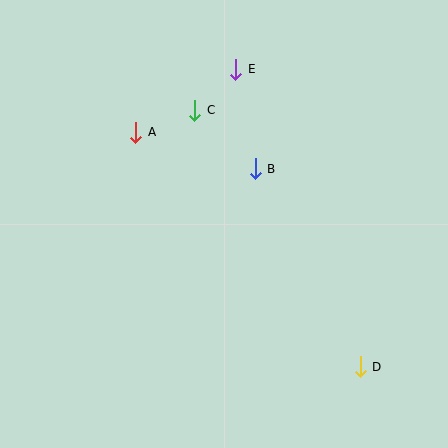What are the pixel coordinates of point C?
Point C is at (195, 110).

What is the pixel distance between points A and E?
The distance between A and E is 118 pixels.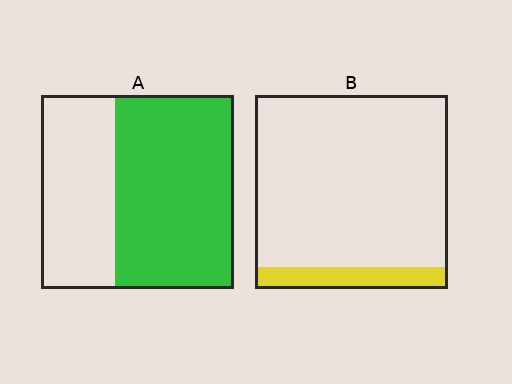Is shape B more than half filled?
No.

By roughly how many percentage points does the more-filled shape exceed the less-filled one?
By roughly 50 percentage points (A over B).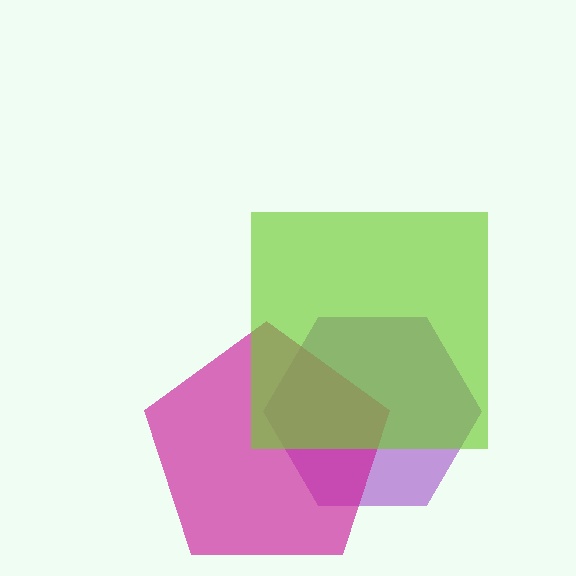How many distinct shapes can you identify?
There are 3 distinct shapes: a purple hexagon, a magenta pentagon, a lime square.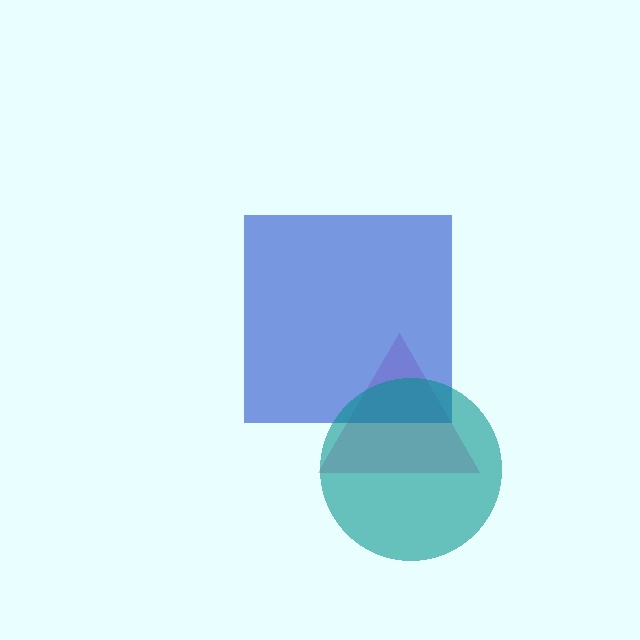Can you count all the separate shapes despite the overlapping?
Yes, there are 3 separate shapes.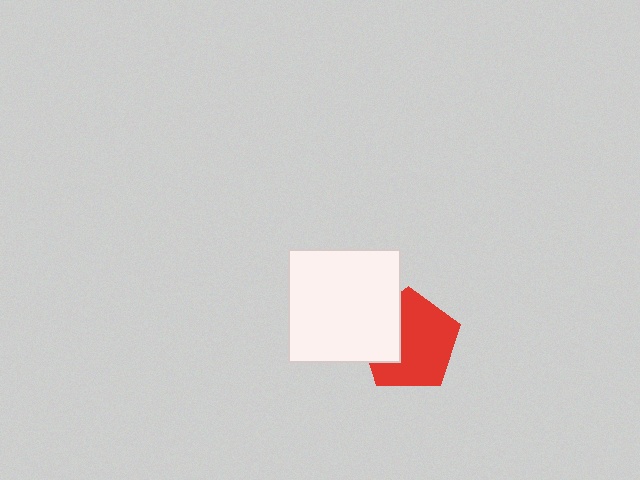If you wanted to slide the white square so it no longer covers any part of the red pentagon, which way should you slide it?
Slide it left — that is the most direct way to separate the two shapes.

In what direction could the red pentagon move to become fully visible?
The red pentagon could move right. That would shift it out from behind the white square entirely.